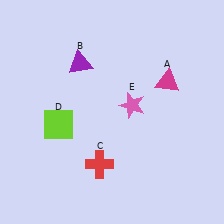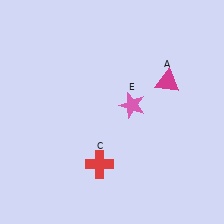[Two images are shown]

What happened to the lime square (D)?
The lime square (D) was removed in Image 2. It was in the bottom-left area of Image 1.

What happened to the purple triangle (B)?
The purple triangle (B) was removed in Image 2. It was in the top-left area of Image 1.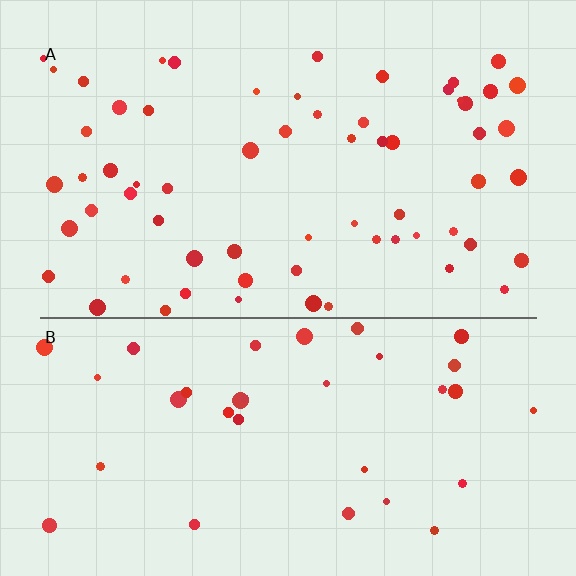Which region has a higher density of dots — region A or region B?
A (the top).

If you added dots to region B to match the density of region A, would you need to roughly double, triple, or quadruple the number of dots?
Approximately double.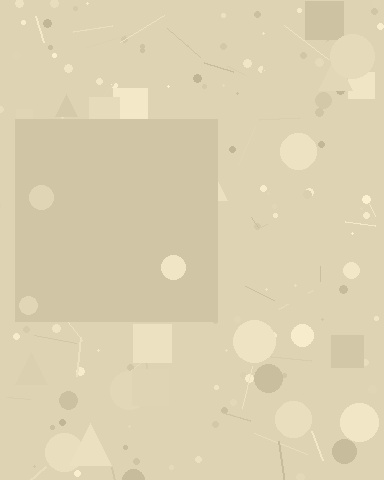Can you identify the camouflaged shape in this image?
The camouflaged shape is a square.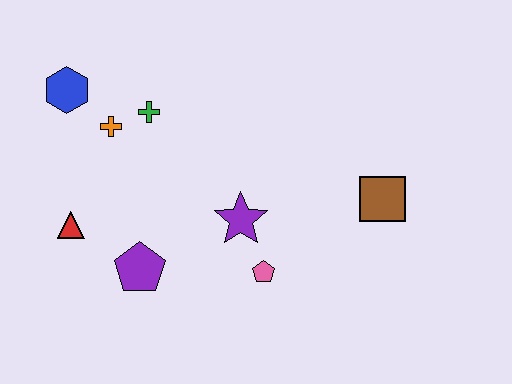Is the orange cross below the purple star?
No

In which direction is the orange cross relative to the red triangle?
The orange cross is above the red triangle.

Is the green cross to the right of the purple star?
No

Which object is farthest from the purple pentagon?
The brown square is farthest from the purple pentagon.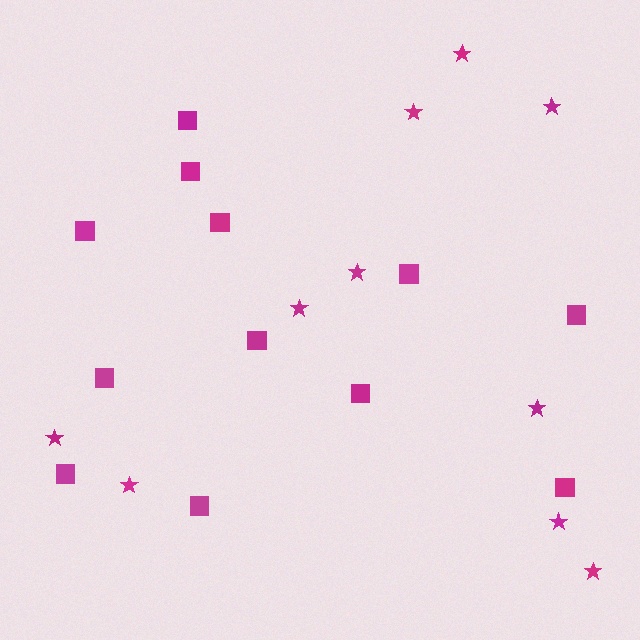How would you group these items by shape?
There are 2 groups: one group of stars (10) and one group of squares (12).